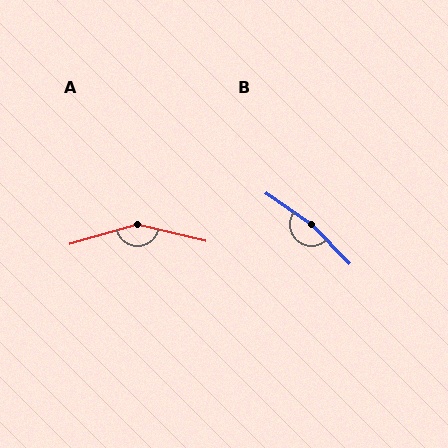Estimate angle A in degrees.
Approximately 150 degrees.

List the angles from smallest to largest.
A (150°), B (169°).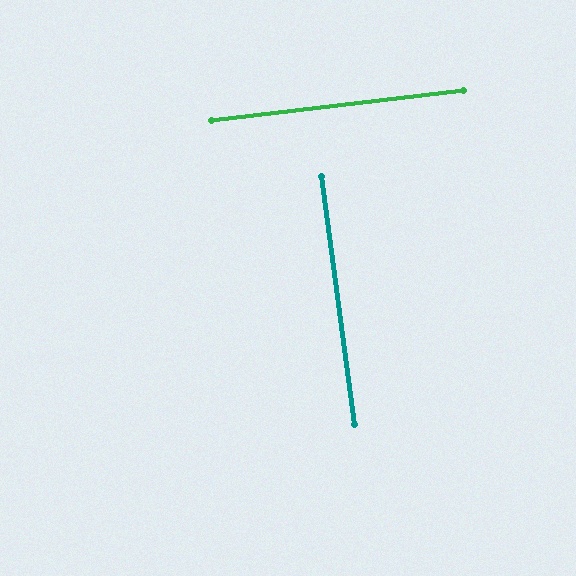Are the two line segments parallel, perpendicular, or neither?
Perpendicular — they meet at approximately 89°.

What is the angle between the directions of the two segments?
Approximately 89 degrees.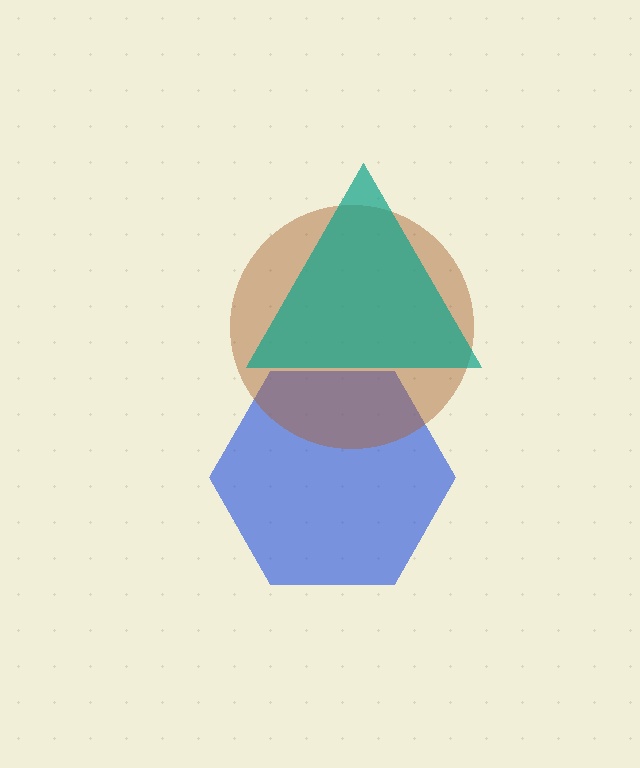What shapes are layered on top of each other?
The layered shapes are: a blue hexagon, a brown circle, a teal triangle.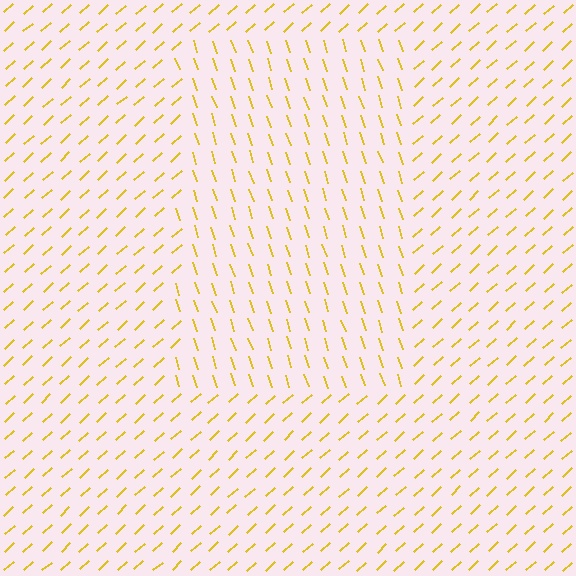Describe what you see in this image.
The image is filled with small yellow line segments. A rectangle region in the image has lines oriented differently from the surrounding lines, creating a visible texture boundary.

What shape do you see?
I see a rectangle.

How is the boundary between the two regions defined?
The boundary is defined purely by a change in line orientation (approximately 66 degrees difference). All lines are the same color and thickness.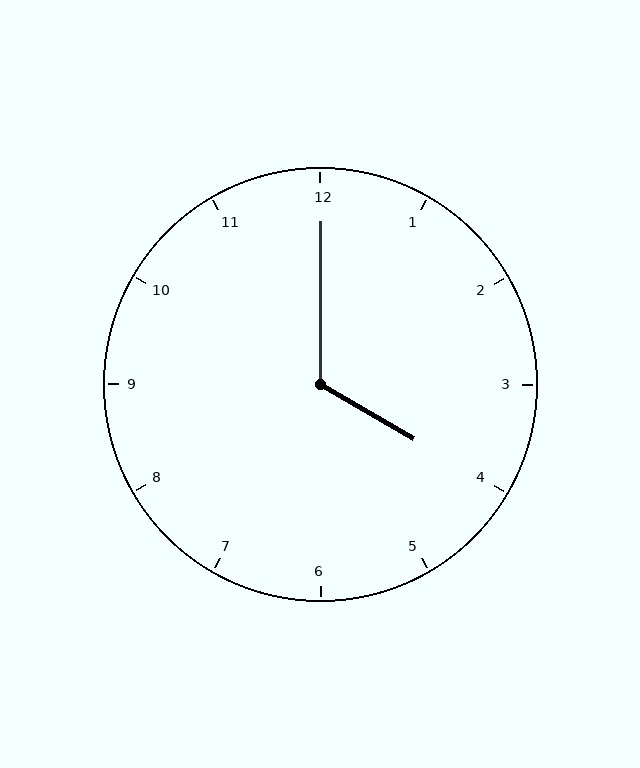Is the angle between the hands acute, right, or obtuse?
It is obtuse.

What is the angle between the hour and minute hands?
Approximately 120 degrees.